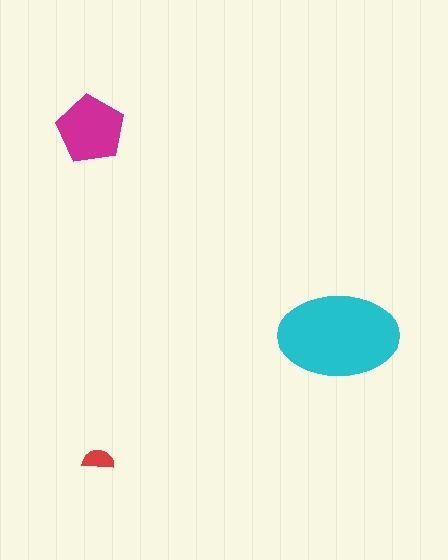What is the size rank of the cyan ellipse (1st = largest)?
1st.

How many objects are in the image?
There are 3 objects in the image.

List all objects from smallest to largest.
The red semicircle, the magenta pentagon, the cyan ellipse.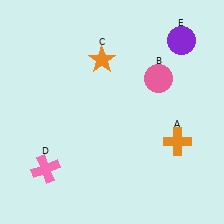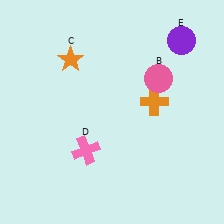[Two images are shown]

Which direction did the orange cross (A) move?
The orange cross (A) moved up.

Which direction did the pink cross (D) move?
The pink cross (D) moved right.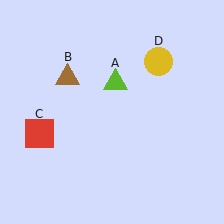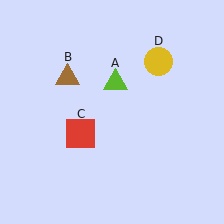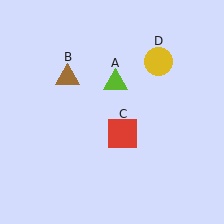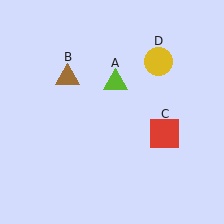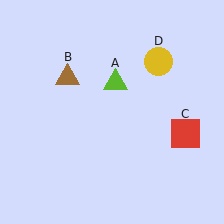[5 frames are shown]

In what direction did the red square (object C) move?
The red square (object C) moved right.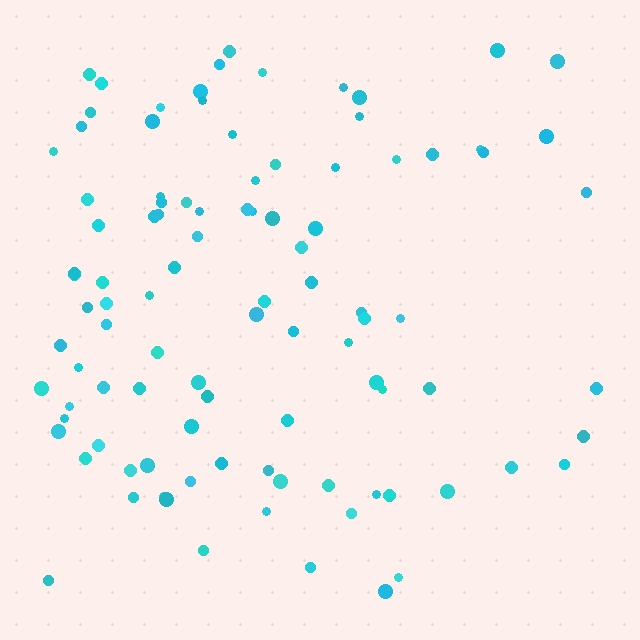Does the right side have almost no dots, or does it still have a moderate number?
Still a moderate number, just noticeably fewer than the left.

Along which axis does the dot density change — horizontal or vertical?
Horizontal.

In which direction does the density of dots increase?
From right to left, with the left side densest.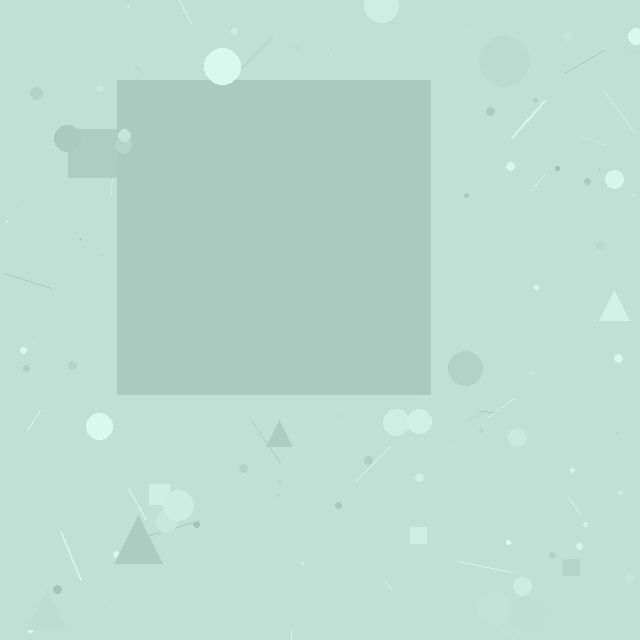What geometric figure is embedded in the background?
A square is embedded in the background.